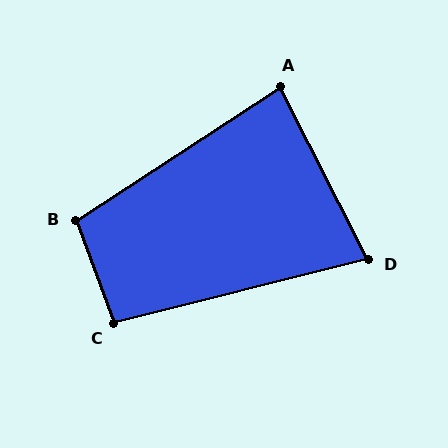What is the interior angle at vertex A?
Approximately 84 degrees (acute).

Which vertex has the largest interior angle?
B, at approximately 103 degrees.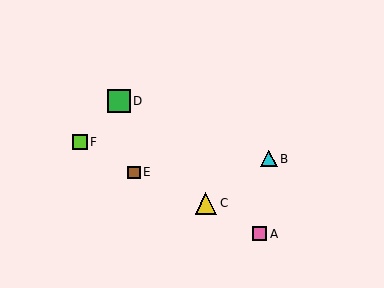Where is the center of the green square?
The center of the green square is at (119, 101).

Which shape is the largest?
The green square (labeled D) is the largest.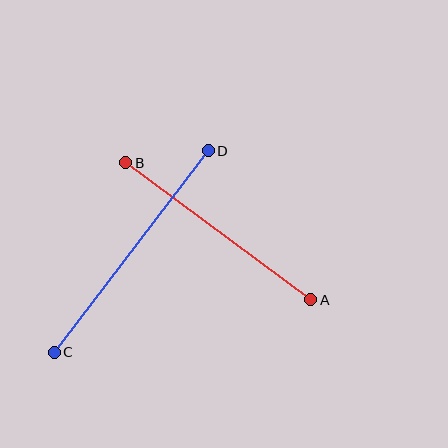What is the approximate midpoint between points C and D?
The midpoint is at approximately (131, 252) pixels.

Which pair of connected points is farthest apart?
Points C and D are farthest apart.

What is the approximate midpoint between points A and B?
The midpoint is at approximately (218, 231) pixels.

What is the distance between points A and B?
The distance is approximately 230 pixels.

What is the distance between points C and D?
The distance is approximately 254 pixels.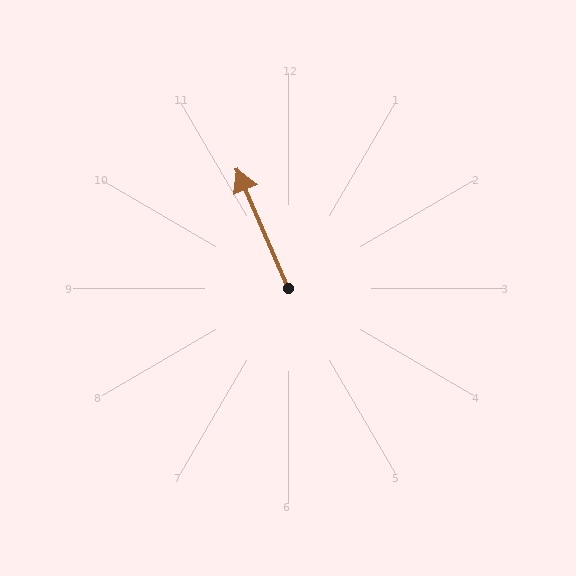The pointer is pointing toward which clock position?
Roughly 11 o'clock.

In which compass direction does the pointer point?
Northwest.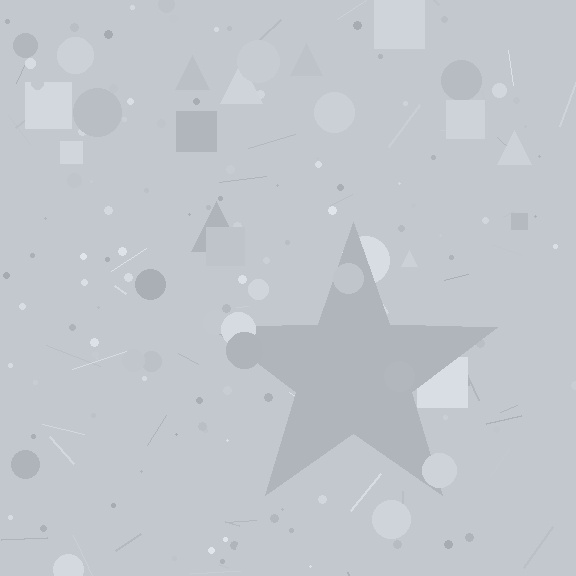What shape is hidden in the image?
A star is hidden in the image.